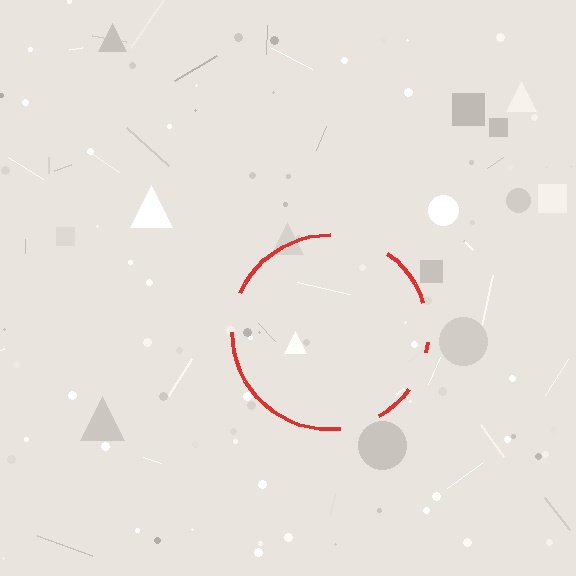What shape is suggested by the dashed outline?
The dashed outline suggests a circle.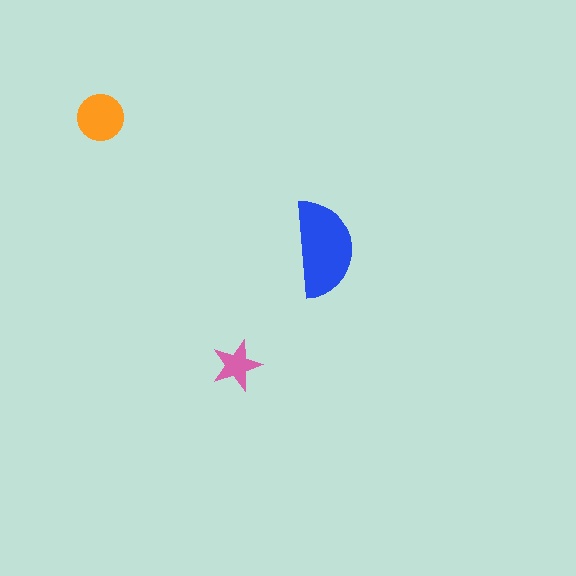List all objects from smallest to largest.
The pink star, the orange circle, the blue semicircle.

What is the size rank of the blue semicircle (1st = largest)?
1st.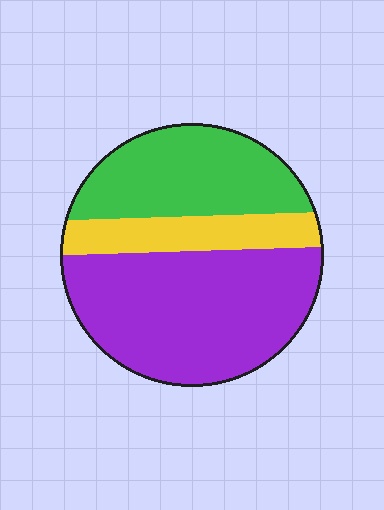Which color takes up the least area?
Yellow, at roughly 15%.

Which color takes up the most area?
Purple, at roughly 50%.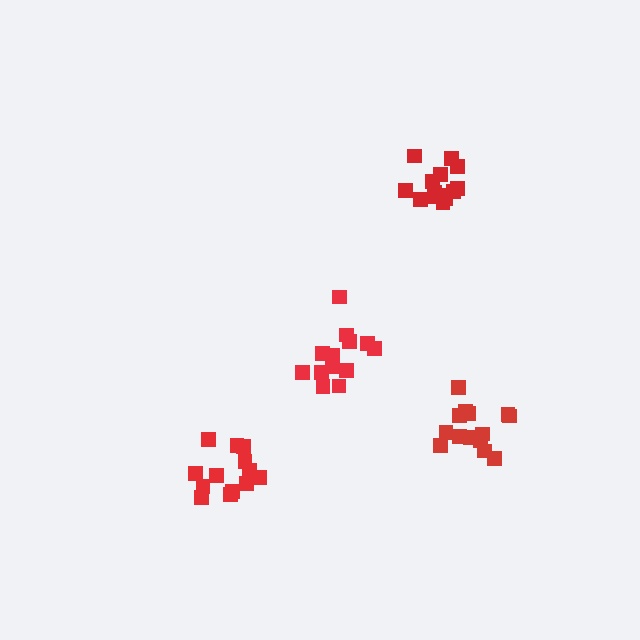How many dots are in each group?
Group 1: 13 dots, Group 2: 14 dots, Group 3: 14 dots, Group 4: 13 dots (54 total).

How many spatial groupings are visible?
There are 4 spatial groupings.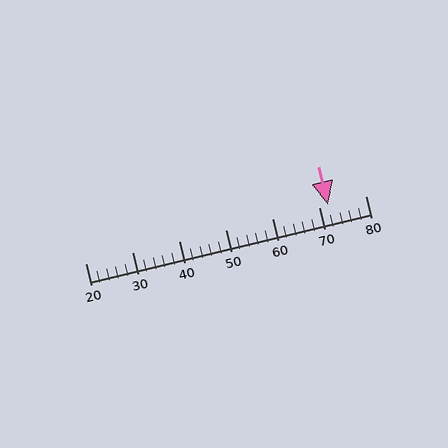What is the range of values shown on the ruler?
The ruler shows values from 20 to 80.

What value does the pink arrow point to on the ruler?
The pink arrow points to approximately 72.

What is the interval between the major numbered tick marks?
The major tick marks are spaced 10 units apart.